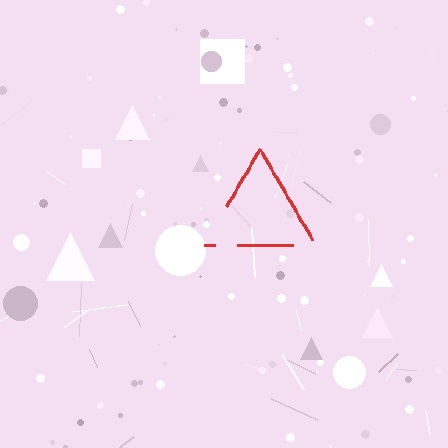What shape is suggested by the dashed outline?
The dashed outline suggests a triangle.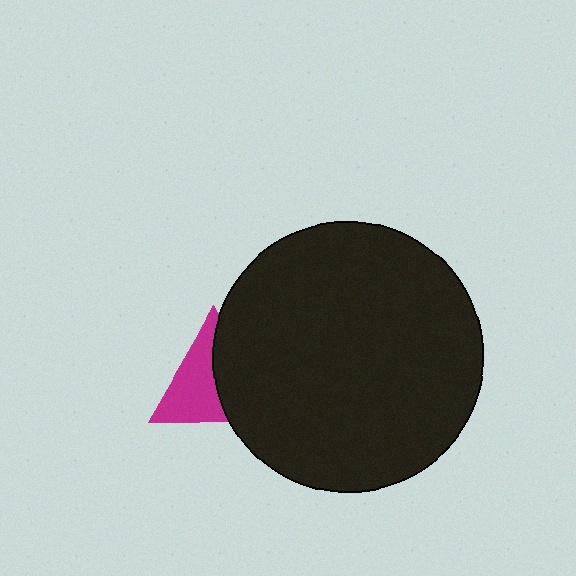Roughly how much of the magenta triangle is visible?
About half of it is visible (roughly 52%).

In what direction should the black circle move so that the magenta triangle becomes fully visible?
The black circle should move right. That is the shortest direction to clear the overlap and leave the magenta triangle fully visible.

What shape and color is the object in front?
The object in front is a black circle.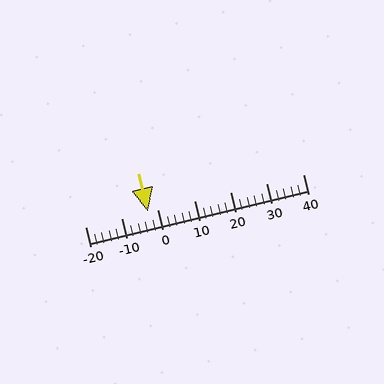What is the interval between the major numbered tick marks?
The major tick marks are spaced 10 units apart.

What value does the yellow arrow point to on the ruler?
The yellow arrow points to approximately -3.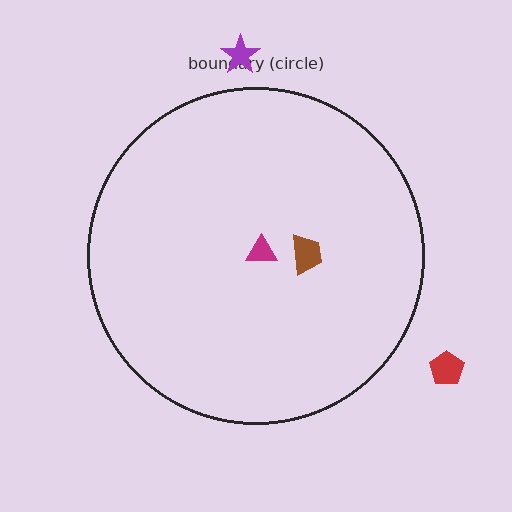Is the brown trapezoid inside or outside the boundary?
Inside.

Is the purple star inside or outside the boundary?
Outside.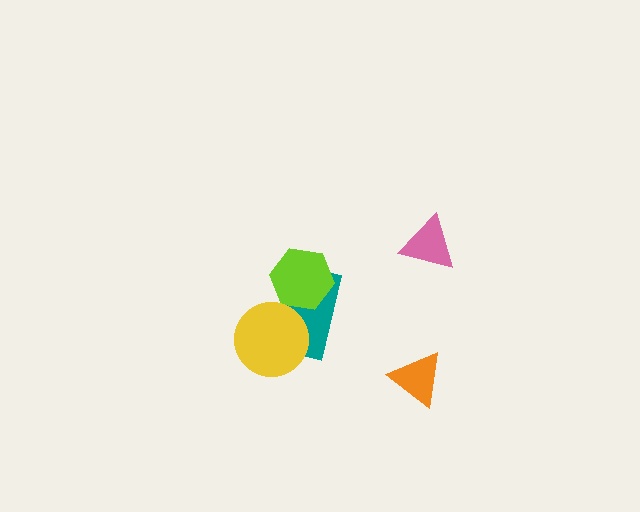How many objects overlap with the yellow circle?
1 object overlaps with the yellow circle.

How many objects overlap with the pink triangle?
0 objects overlap with the pink triangle.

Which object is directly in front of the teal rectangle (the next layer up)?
The lime hexagon is directly in front of the teal rectangle.